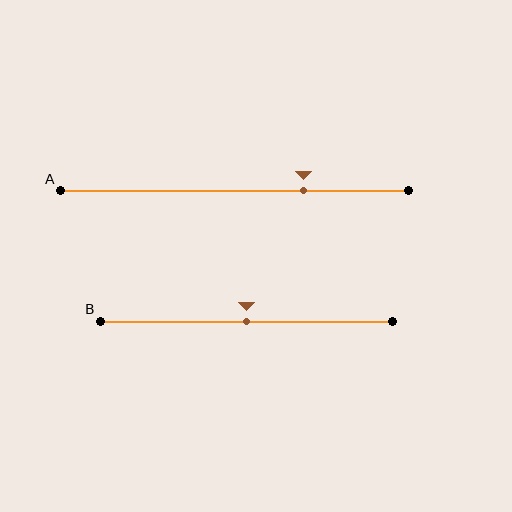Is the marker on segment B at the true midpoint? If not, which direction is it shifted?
Yes, the marker on segment B is at the true midpoint.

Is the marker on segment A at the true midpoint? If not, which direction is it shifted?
No, the marker on segment A is shifted to the right by about 20% of the segment length.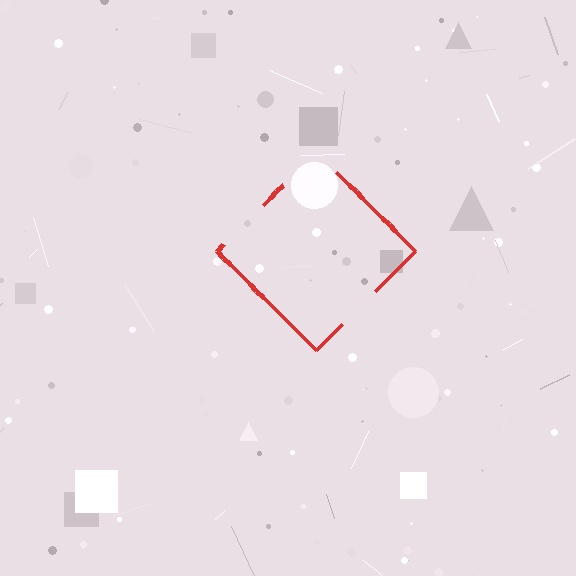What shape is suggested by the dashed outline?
The dashed outline suggests a diamond.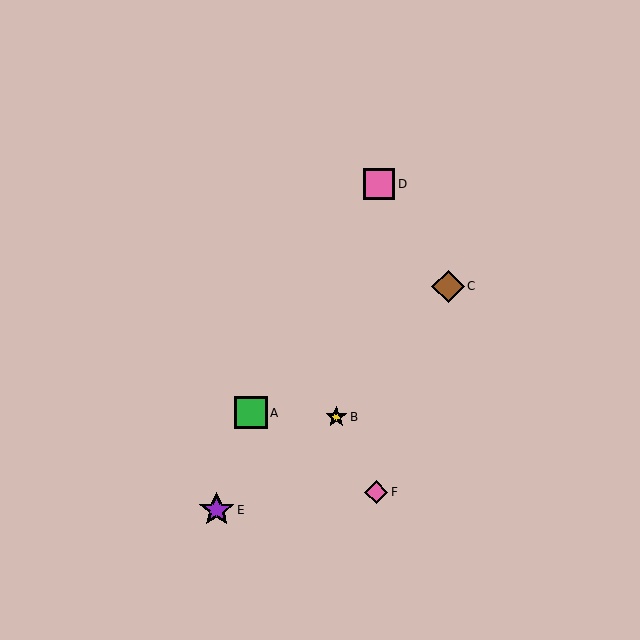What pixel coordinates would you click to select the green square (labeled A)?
Click at (251, 413) to select the green square A.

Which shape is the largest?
The purple star (labeled E) is the largest.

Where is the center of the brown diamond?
The center of the brown diamond is at (448, 286).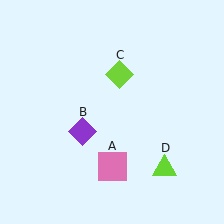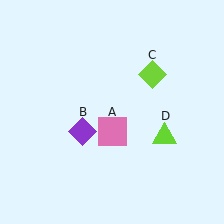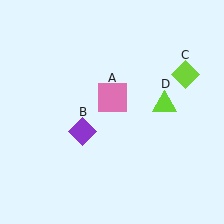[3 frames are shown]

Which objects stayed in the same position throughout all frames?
Purple diamond (object B) remained stationary.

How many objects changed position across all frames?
3 objects changed position: pink square (object A), lime diamond (object C), lime triangle (object D).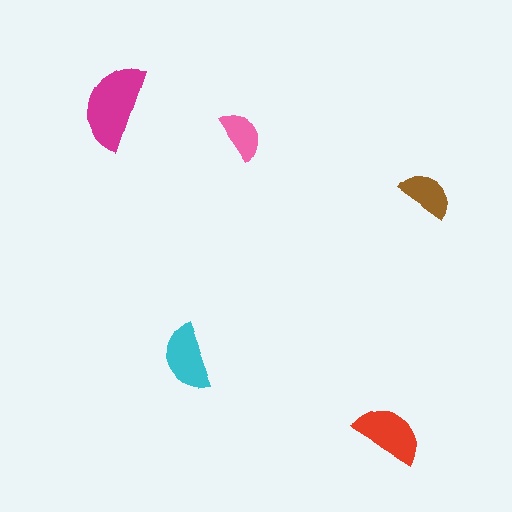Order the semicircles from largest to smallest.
the magenta one, the red one, the cyan one, the brown one, the pink one.